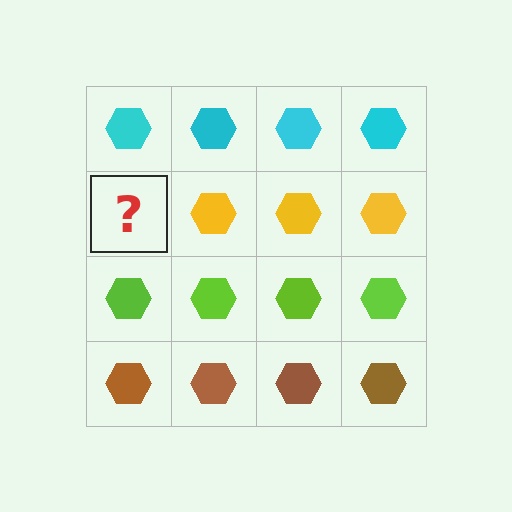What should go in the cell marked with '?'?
The missing cell should contain a yellow hexagon.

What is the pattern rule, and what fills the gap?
The rule is that each row has a consistent color. The gap should be filled with a yellow hexagon.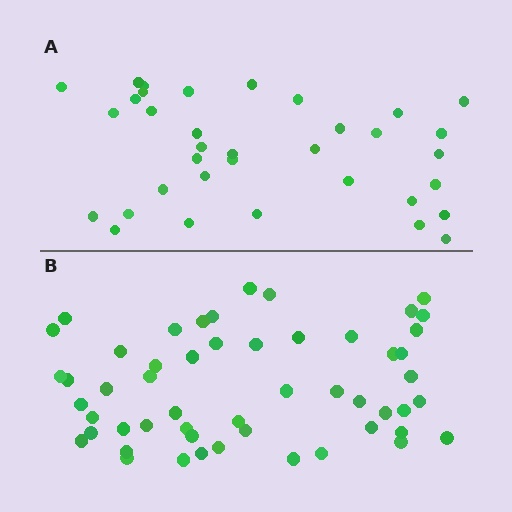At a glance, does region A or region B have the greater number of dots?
Region B (the bottom region) has more dots.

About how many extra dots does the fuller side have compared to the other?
Region B has approximately 20 more dots than region A.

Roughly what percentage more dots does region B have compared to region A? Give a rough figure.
About 50% more.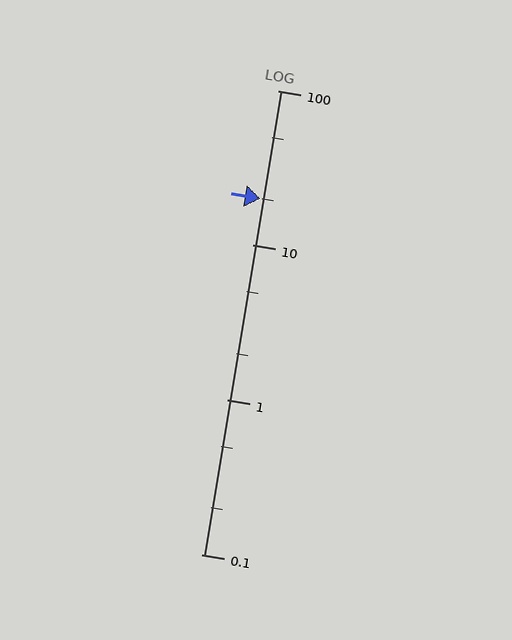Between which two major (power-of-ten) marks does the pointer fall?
The pointer is between 10 and 100.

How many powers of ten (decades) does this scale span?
The scale spans 3 decades, from 0.1 to 100.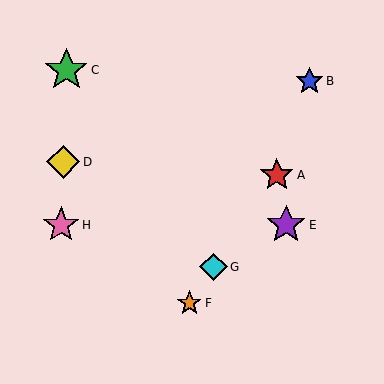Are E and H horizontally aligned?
Yes, both are at y≈225.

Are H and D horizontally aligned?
No, H is at y≈225 and D is at y≈162.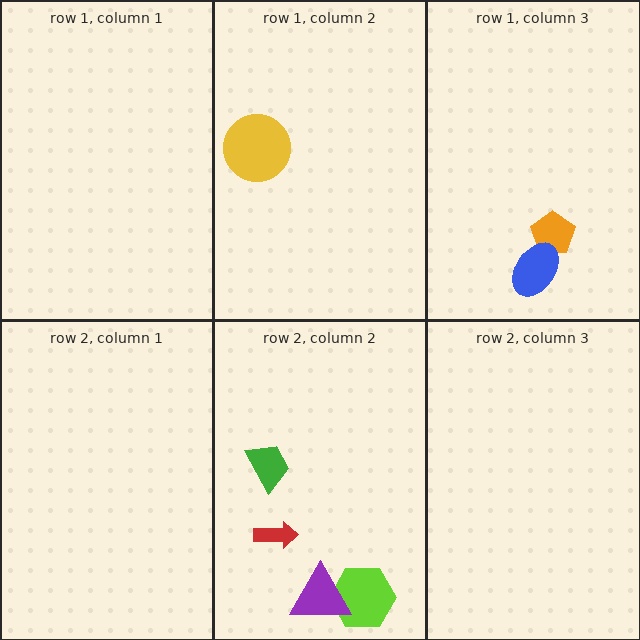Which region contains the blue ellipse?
The row 1, column 3 region.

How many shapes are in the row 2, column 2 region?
4.